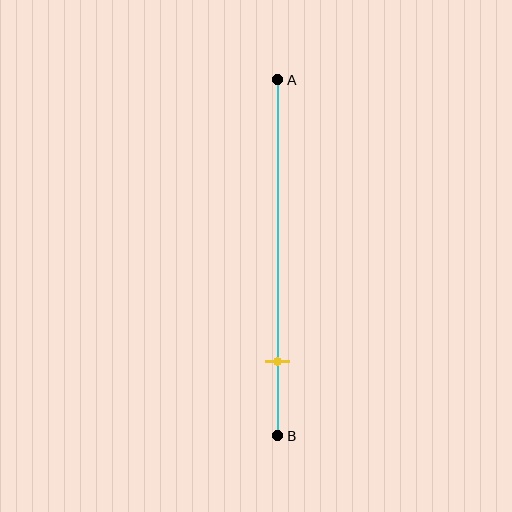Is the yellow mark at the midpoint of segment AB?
No, the mark is at about 80% from A, not at the 50% midpoint.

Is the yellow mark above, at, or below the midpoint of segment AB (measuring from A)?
The yellow mark is below the midpoint of segment AB.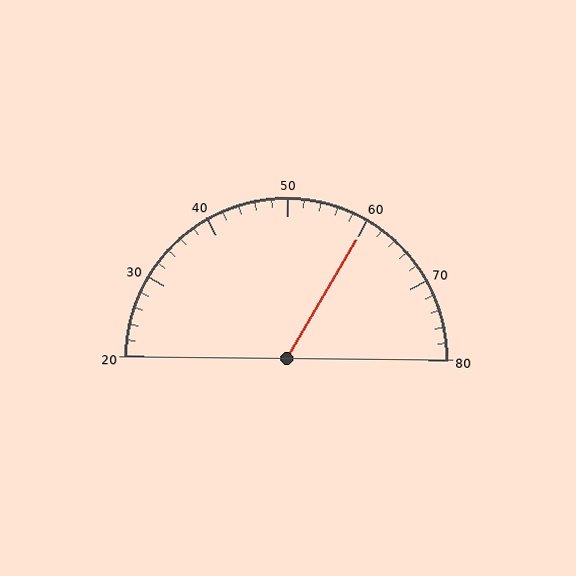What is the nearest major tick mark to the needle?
The nearest major tick mark is 60.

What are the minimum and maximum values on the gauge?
The gauge ranges from 20 to 80.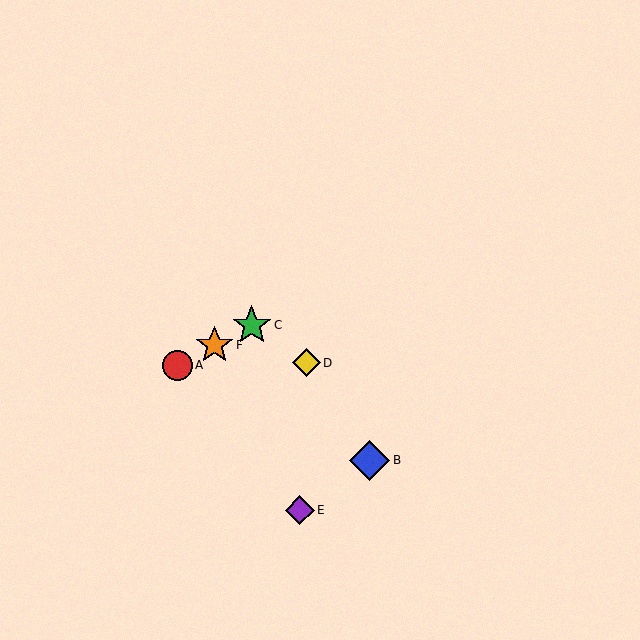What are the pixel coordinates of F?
Object F is at (214, 345).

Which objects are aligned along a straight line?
Objects A, C, F are aligned along a straight line.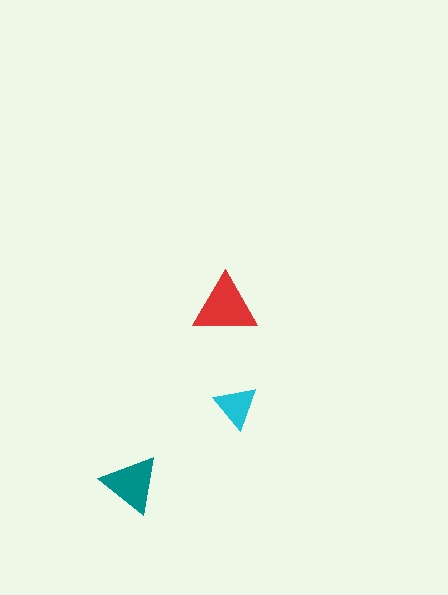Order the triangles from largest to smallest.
the red one, the teal one, the cyan one.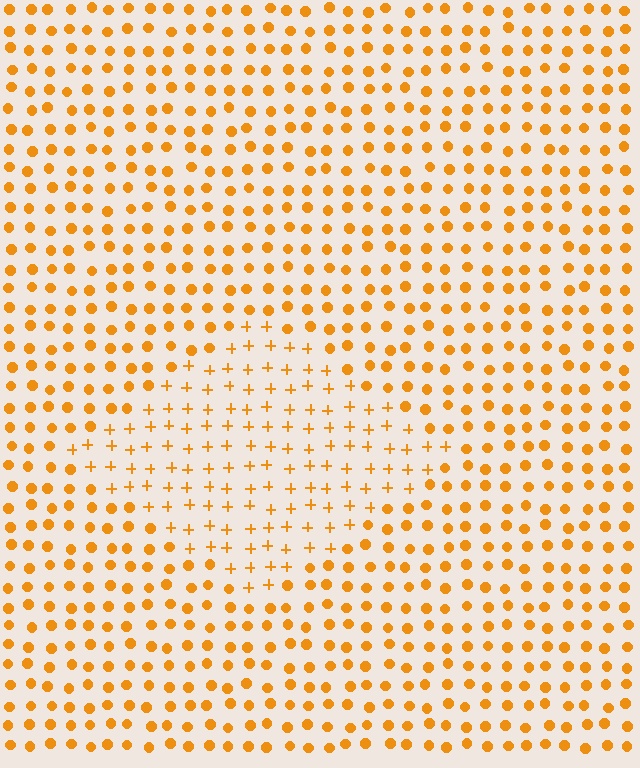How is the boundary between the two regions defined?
The boundary is defined by a change in element shape: plus signs inside vs. circles outside. All elements share the same color and spacing.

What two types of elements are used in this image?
The image uses plus signs inside the diamond region and circles outside it.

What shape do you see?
I see a diamond.